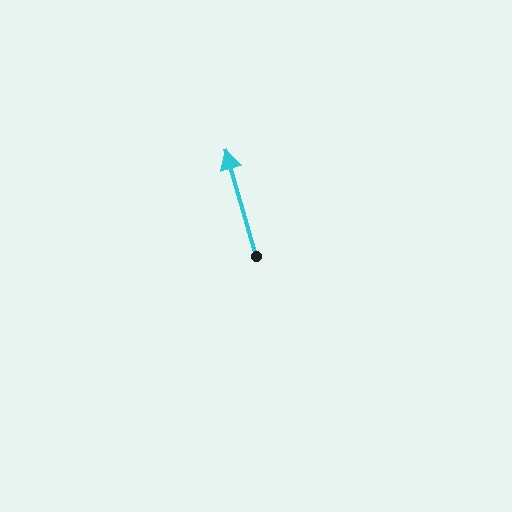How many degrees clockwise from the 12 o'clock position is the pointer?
Approximately 344 degrees.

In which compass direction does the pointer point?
North.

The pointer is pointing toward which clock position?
Roughly 11 o'clock.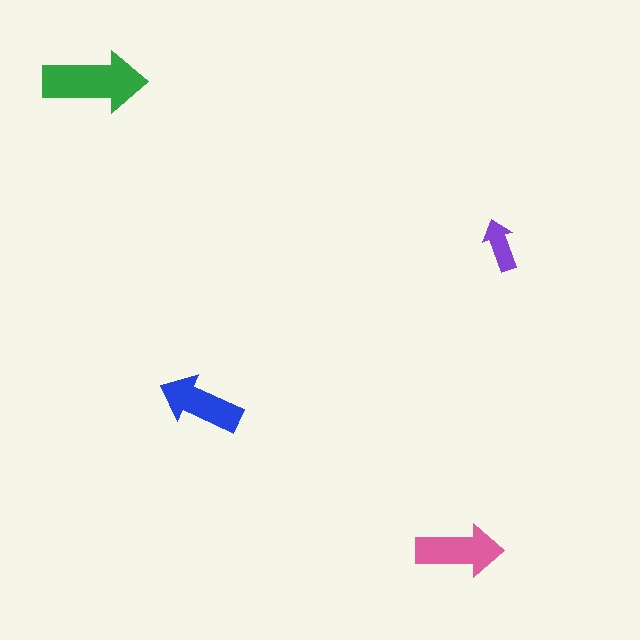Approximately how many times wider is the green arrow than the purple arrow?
About 2 times wider.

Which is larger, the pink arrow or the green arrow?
The green one.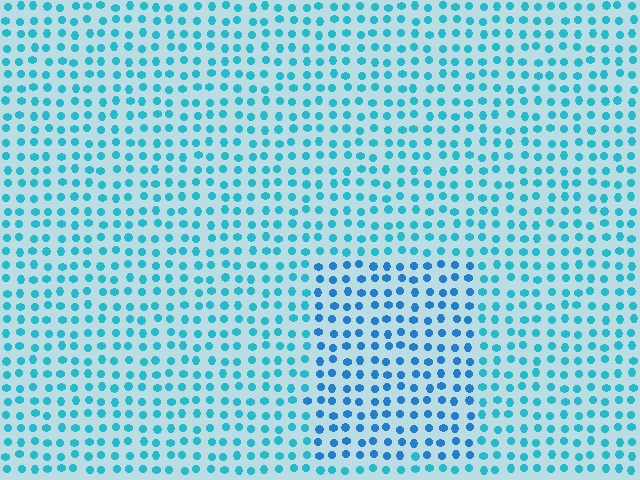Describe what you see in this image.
The image is filled with small cyan elements in a uniform arrangement. A rectangle-shaped region is visible where the elements are tinted to a slightly different hue, forming a subtle color boundary.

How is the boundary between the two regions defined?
The boundary is defined purely by a slight shift in hue (about 22 degrees). Spacing, size, and orientation are identical on both sides.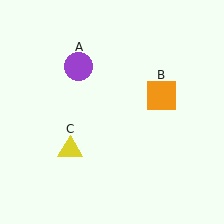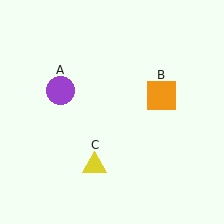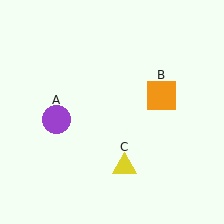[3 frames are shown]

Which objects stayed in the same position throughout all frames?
Orange square (object B) remained stationary.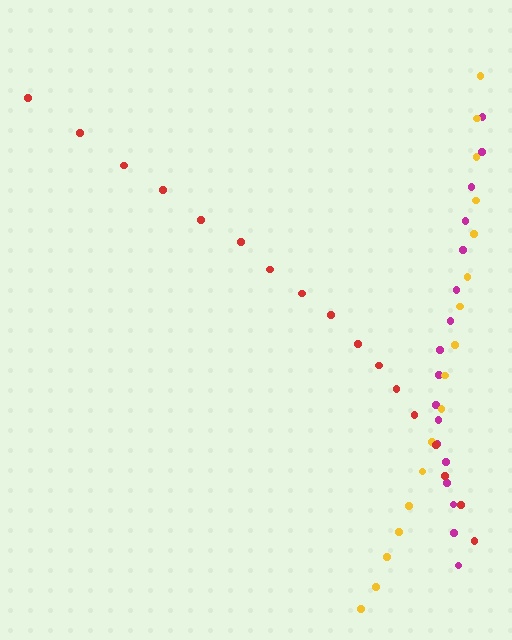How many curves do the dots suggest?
There are 3 distinct paths.